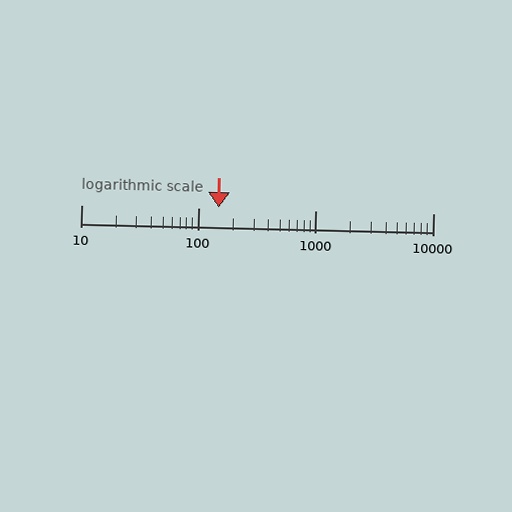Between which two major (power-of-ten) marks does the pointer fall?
The pointer is between 100 and 1000.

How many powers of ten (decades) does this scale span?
The scale spans 3 decades, from 10 to 10000.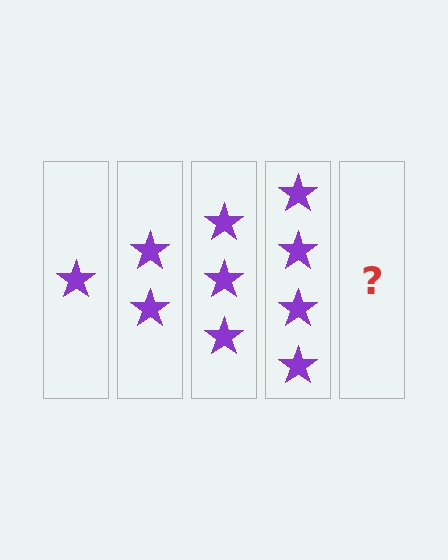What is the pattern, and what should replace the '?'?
The pattern is that each step adds one more star. The '?' should be 5 stars.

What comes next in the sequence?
The next element should be 5 stars.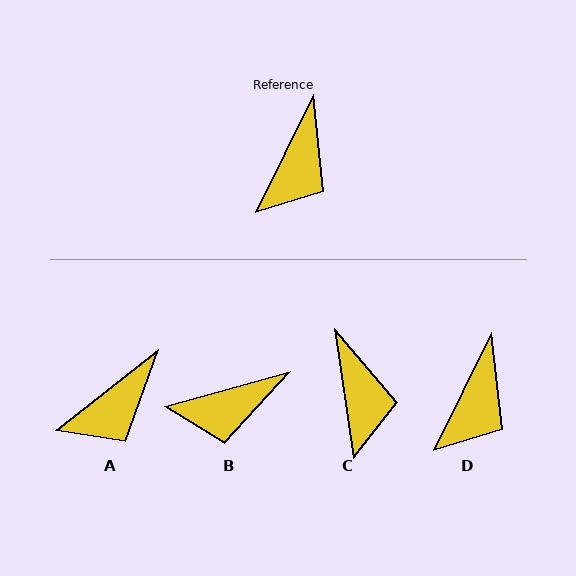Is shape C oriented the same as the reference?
No, it is off by about 35 degrees.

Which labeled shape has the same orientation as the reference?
D.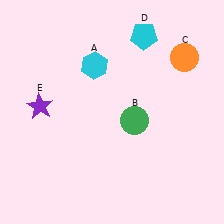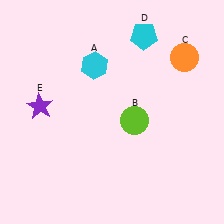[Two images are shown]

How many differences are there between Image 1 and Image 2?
There is 1 difference between the two images.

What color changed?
The circle (B) changed from green in Image 1 to lime in Image 2.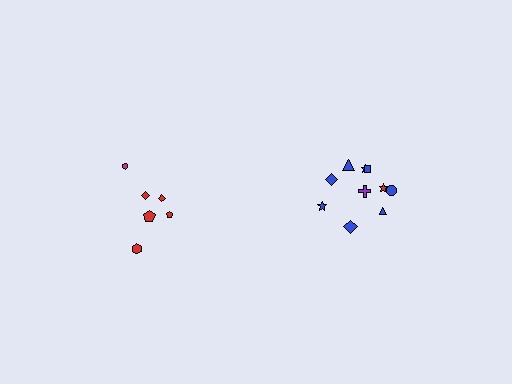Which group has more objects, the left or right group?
The right group.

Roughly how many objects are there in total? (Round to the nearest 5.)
Roughly 15 objects in total.